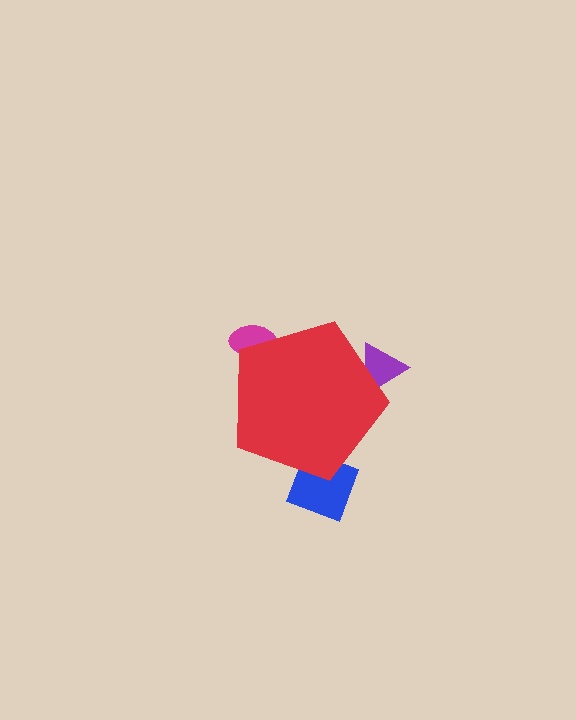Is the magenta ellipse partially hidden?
Yes, the magenta ellipse is partially hidden behind the red pentagon.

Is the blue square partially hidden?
Yes, the blue square is partially hidden behind the red pentagon.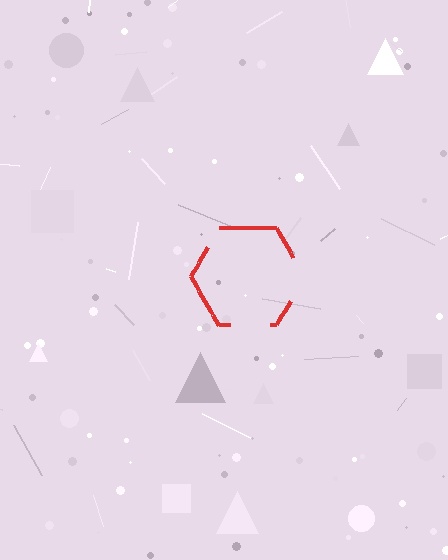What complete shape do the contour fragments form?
The contour fragments form a hexagon.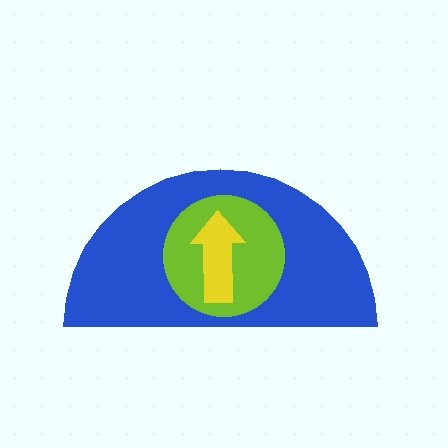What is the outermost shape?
The blue semicircle.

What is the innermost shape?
The yellow arrow.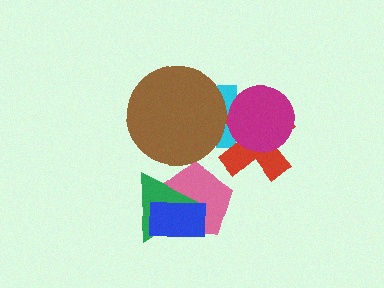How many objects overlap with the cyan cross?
3 objects overlap with the cyan cross.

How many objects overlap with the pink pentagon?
2 objects overlap with the pink pentagon.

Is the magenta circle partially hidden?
No, no other shape covers it.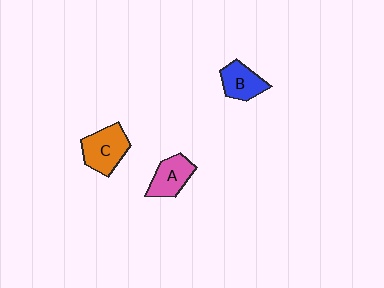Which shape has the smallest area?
Shape B (blue).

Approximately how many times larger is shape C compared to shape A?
Approximately 1.2 times.